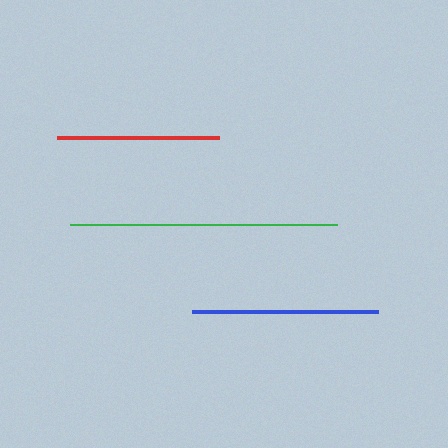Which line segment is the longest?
The green line is the longest at approximately 267 pixels.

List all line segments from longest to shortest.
From longest to shortest: green, blue, red.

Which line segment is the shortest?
The red line is the shortest at approximately 163 pixels.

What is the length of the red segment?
The red segment is approximately 163 pixels long.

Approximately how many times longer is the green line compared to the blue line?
The green line is approximately 1.4 times the length of the blue line.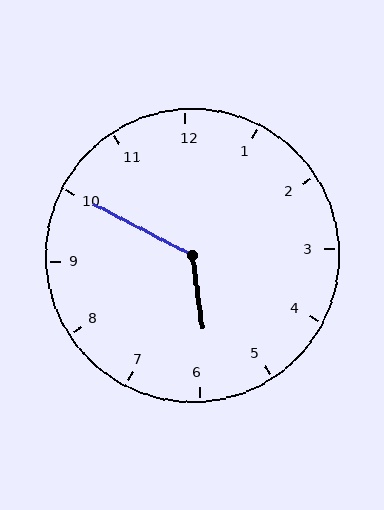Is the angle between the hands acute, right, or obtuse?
It is obtuse.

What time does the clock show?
5:50.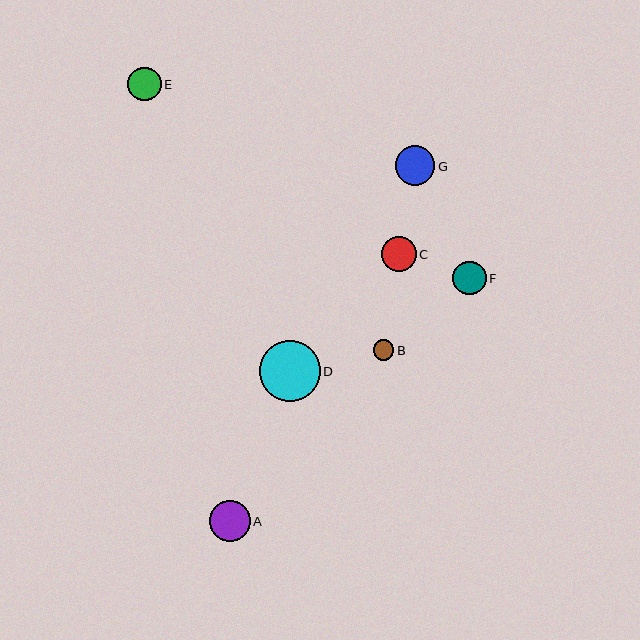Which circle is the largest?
Circle D is the largest with a size of approximately 61 pixels.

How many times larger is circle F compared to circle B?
Circle F is approximately 1.6 times the size of circle B.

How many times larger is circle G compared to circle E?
Circle G is approximately 1.2 times the size of circle E.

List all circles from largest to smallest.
From largest to smallest: D, A, G, C, F, E, B.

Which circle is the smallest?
Circle B is the smallest with a size of approximately 21 pixels.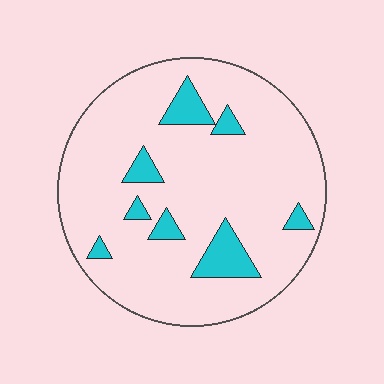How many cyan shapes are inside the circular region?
8.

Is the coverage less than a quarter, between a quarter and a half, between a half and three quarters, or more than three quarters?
Less than a quarter.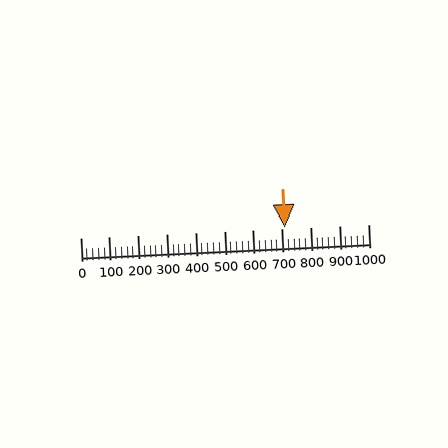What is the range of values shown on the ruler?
The ruler shows values from 0 to 1000.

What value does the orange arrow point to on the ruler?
The orange arrow points to approximately 712.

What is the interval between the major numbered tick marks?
The major tick marks are spaced 100 units apart.